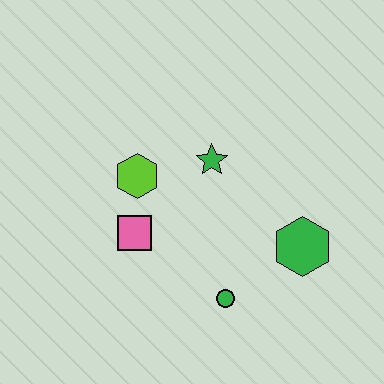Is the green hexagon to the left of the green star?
No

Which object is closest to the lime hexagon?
The pink square is closest to the lime hexagon.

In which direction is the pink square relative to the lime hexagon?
The pink square is below the lime hexagon.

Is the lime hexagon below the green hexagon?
No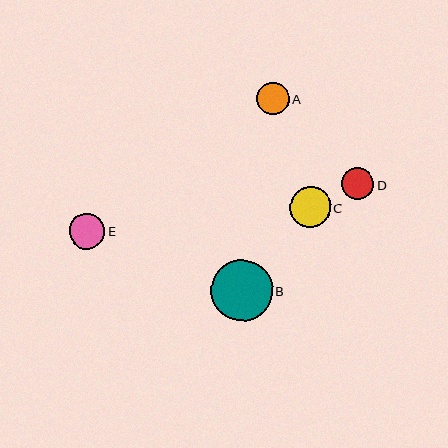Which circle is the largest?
Circle B is the largest with a size of approximately 62 pixels.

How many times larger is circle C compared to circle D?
Circle C is approximately 1.3 times the size of circle D.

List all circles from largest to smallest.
From largest to smallest: B, C, E, D, A.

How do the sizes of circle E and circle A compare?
Circle E and circle A are approximately the same size.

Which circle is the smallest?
Circle A is the smallest with a size of approximately 32 pixels.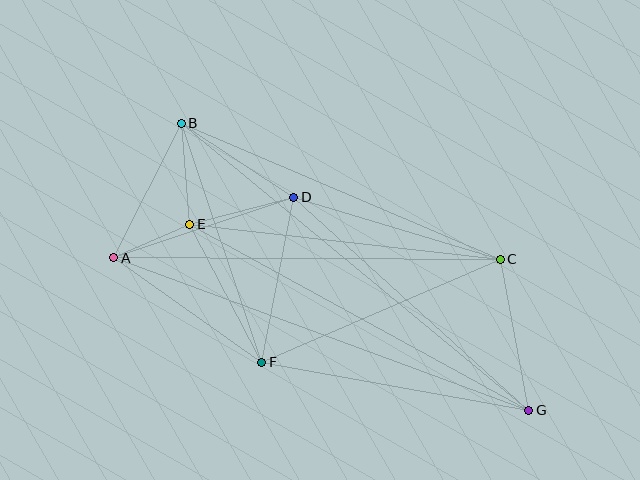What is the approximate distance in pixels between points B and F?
The distance between B and F is approximately 252 pixels.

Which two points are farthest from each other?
Points B and G are farthest from each other.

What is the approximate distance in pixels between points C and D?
The distance between C and D is approximately 215 pixels.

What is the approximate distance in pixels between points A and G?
The distance between A and G is approximately 442 pixels.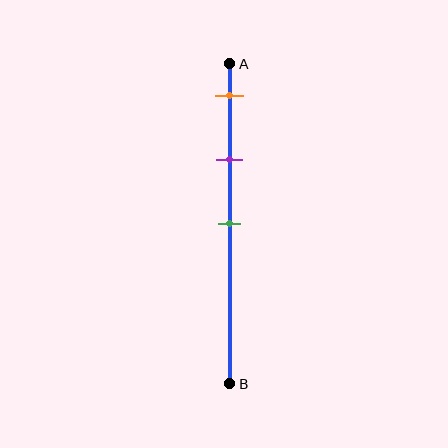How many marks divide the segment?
There are 3 marks dividing the segment.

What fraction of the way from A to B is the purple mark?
The purple mark is approximately 30% (0.3) of the way from A to B.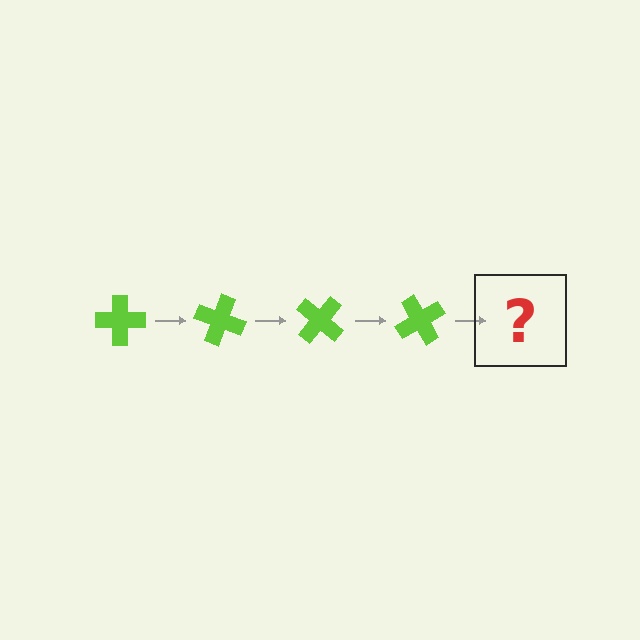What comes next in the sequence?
The next element should be a lime cross rotated 80 degrees.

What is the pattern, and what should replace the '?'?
The pattern is that the cross rotates 20 degrees each step. The '?' should be a lime cross rotated 80 degrees.